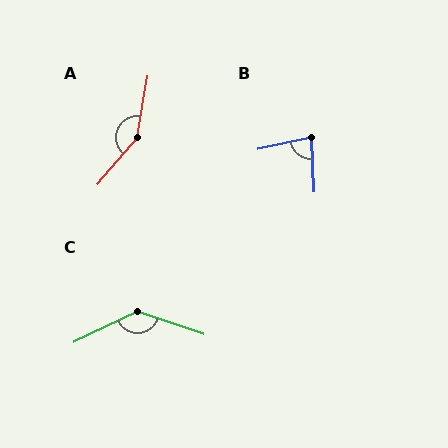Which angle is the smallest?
B, at approximately 81 degrees.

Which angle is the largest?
A, at approximately 149 degrees.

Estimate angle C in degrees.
Approximately 136 degrees.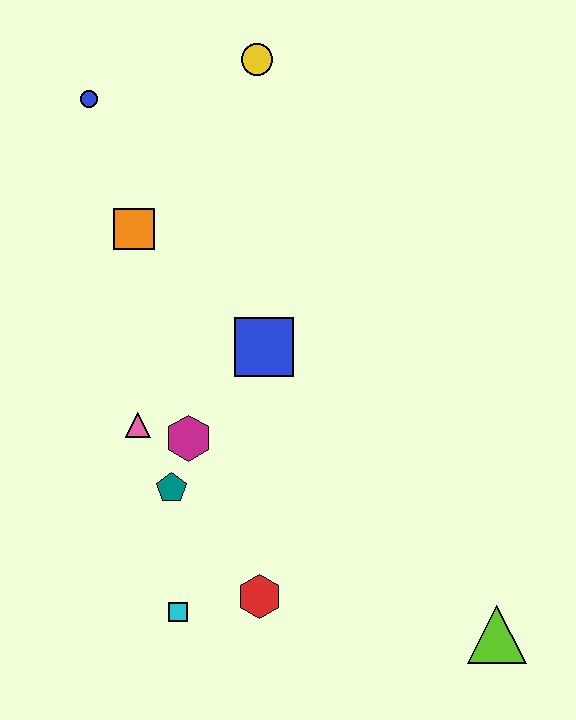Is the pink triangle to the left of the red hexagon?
Yes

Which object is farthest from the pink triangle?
The lime triangle is farthest from the pink triangle.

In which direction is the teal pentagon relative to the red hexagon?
The teal pentagon is above the red hexagon.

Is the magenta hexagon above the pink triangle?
No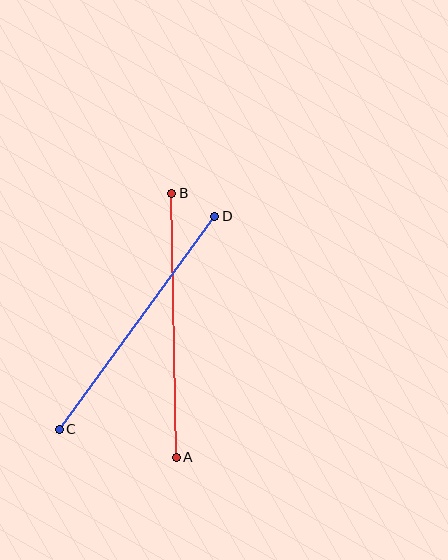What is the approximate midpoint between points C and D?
The midpoint is at approximately (137, 323) pixels.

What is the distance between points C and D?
The distance is approximately 264 pixels.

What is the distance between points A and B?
The distance is approximately 264 pixels.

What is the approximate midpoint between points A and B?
The midpoint is at approximately (174, 325) pixels.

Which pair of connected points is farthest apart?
Points A and B are farthest apart.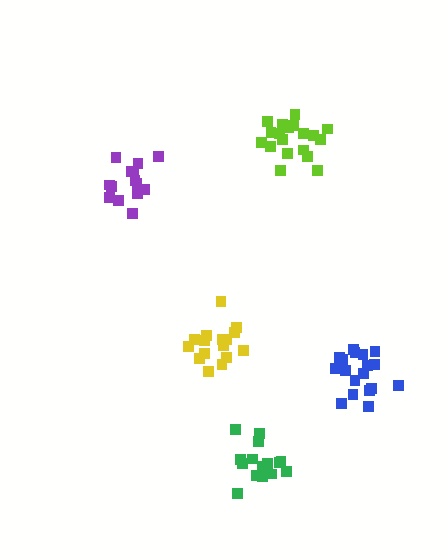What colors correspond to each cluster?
The clusters are colored: lime, green, yellow, purple, blue.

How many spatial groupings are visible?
There are 5 spatial groupings.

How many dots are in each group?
Group 1: 19 dots, Group 2: 15 dots, Group 3: 16 dots, Group 4: 14 dots, Group 5: 18 dots (82 total).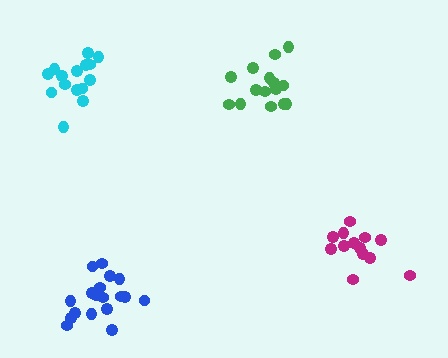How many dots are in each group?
Group 1: 15 dots, Group 2: 18 dots, Group 3: 13 dots, Group 4: 15 dots (61 total).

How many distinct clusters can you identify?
There are 4 distinct clusters.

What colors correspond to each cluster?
The clusters are colored: cyan, blue, magenta, green.